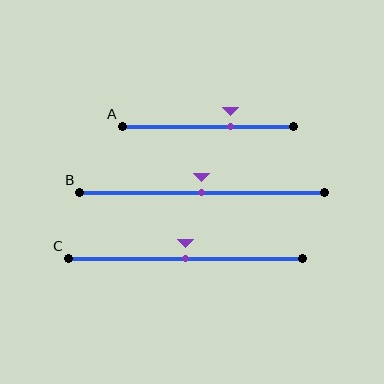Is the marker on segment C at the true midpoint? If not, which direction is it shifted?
Yes, the marker on segment C is at the true midpoint.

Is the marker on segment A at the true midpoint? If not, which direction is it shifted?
No, the marker on segment A is shifted to the right by about 13% of the segment length.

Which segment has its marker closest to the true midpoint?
Segment B has its marker closest to the true midpoint.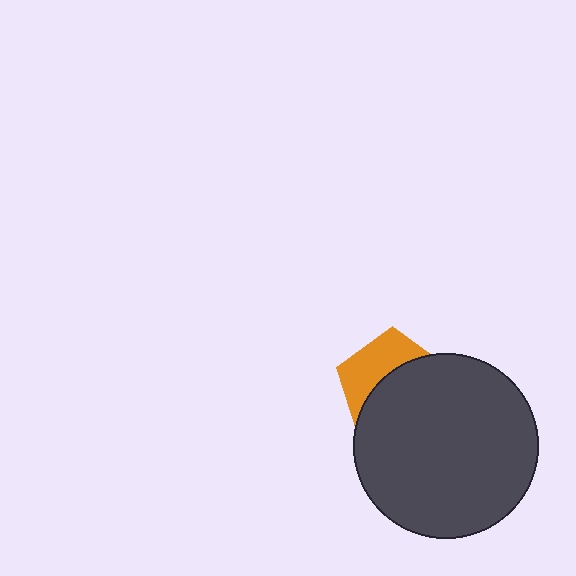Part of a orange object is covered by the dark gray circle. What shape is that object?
It is a pentagon.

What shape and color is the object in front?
The object in front is a dark gray circle.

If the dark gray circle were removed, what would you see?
You would see the complete orange pentagon.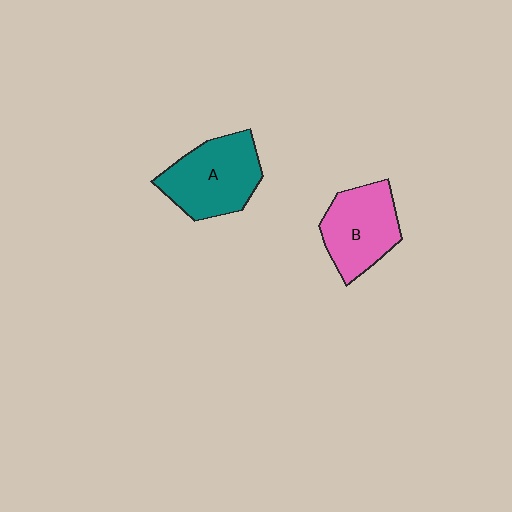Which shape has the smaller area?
Shape B (pink).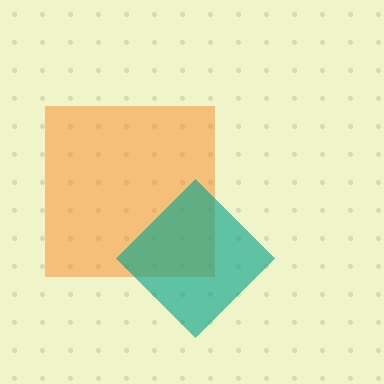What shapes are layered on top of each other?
The layered shapes are: an orange square, a teal diamond.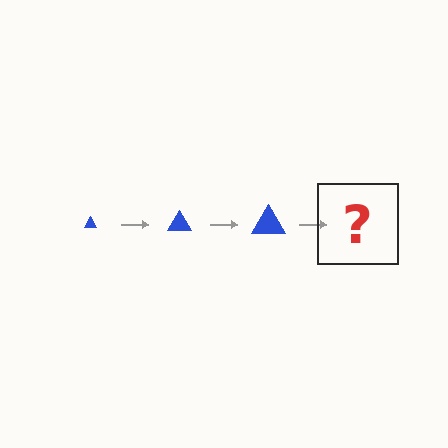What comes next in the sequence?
The next element should be a blue triangle, larger than the previous one.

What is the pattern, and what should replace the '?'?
The pattern is that the triangle gets progressively larger each step. The '?' should be a blue triangle, larger than the previous one.